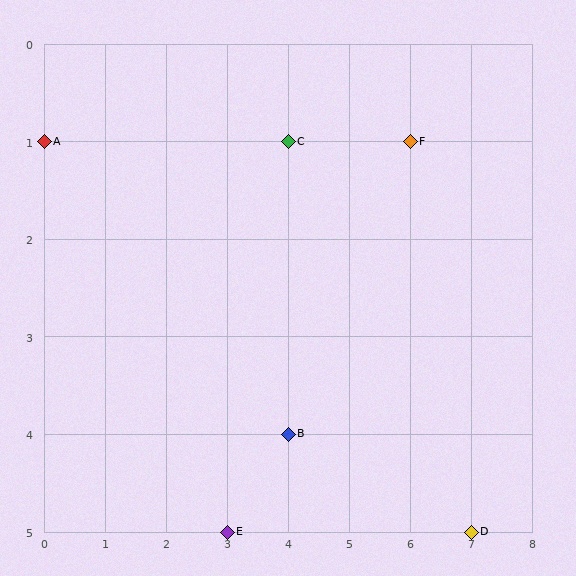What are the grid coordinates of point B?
Point B is at grid coordinates (4, 4).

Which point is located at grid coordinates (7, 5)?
Point D is at (7, 5).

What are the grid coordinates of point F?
Point F is at grid coordinates (6, 1).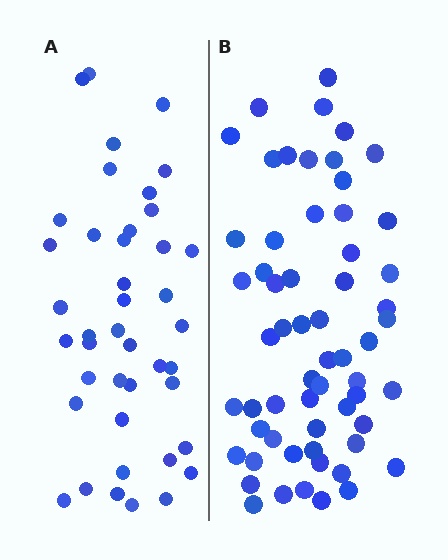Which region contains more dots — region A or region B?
Region B (the right region) has more dots.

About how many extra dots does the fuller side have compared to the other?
Region B has approximately 20 more dots than region A.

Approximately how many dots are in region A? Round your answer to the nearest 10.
About 40 dots. (The exact count is 42, which rounds to 40.)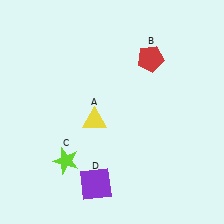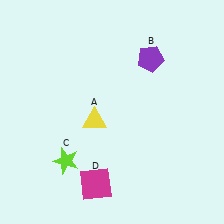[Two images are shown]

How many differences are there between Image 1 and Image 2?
There are 2 differences between the two images.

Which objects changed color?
B changed from red to purple. D changed from purple to magenta.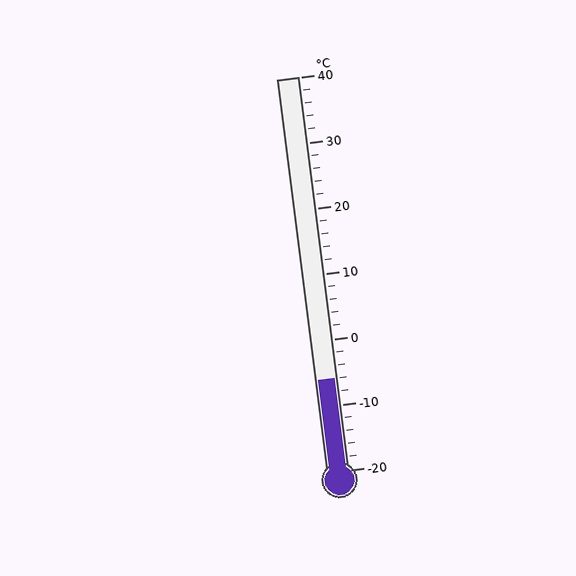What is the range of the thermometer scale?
The thermometer scale ranges from -20°C to 40°C.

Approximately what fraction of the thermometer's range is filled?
The thermometer is filled to approximately 25% of its range.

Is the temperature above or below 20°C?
The temperature is below 20°C.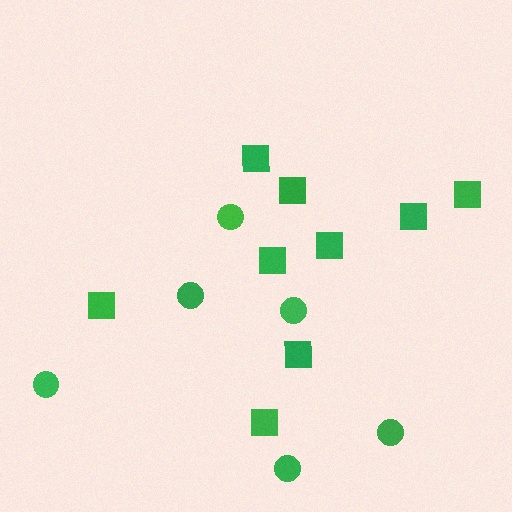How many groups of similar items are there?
There are 2 groups: one group of circles (6) and one group of squares (9).